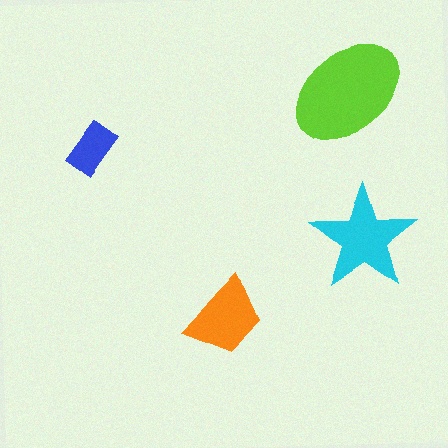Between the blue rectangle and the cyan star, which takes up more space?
The cyan star.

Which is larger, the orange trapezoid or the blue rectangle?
The orange trapezoid.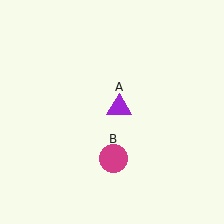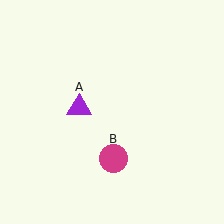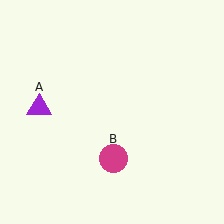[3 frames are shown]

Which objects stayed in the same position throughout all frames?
Magenta circle (object B) remained stationary.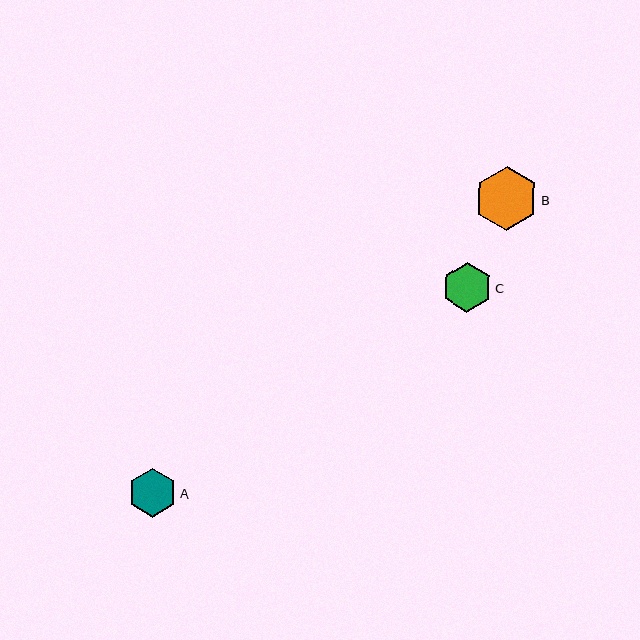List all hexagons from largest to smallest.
From largest to smallest: B, C, A.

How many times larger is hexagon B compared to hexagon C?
Hexagon B is approximately 1.3 times the size of hexagon C.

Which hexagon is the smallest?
Hexagon A is the smallest with a size of approximately 49 pixels.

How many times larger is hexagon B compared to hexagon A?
Hexagon B is approximately 1.3 times the size of hexagon A.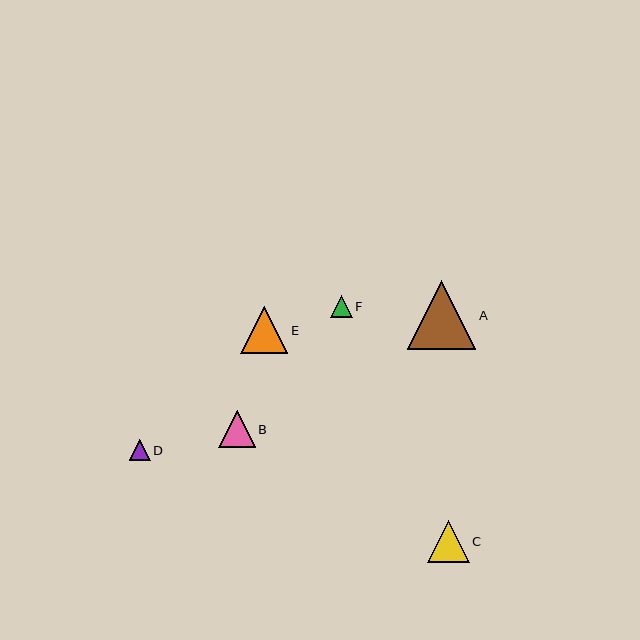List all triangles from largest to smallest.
From largest to smallest: A, E, C, B, F, D.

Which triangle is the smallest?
Triangle D is the smallest with a size of approximately 21 pixels.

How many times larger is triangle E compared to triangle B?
Triangle E is approximately 1.3 times the size of triangle B.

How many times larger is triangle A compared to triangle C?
Triangle A is approximately 1.6 times the size of triangle C.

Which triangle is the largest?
Triangle A is the largest with a size of approximately 69 pixels.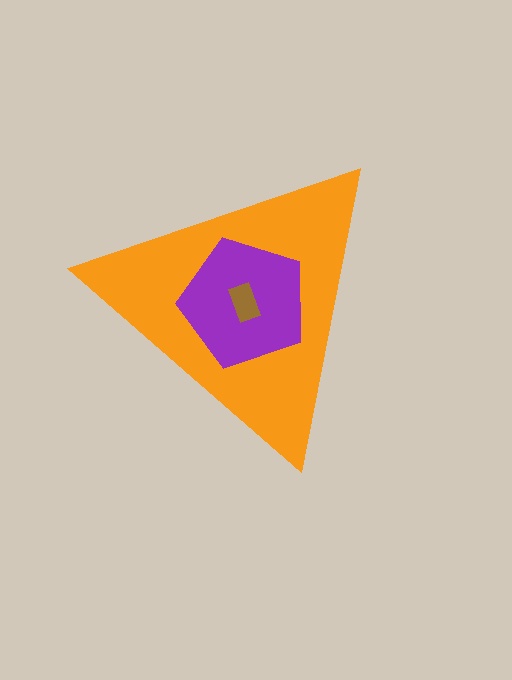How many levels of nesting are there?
3.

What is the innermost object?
The brown rectangle.